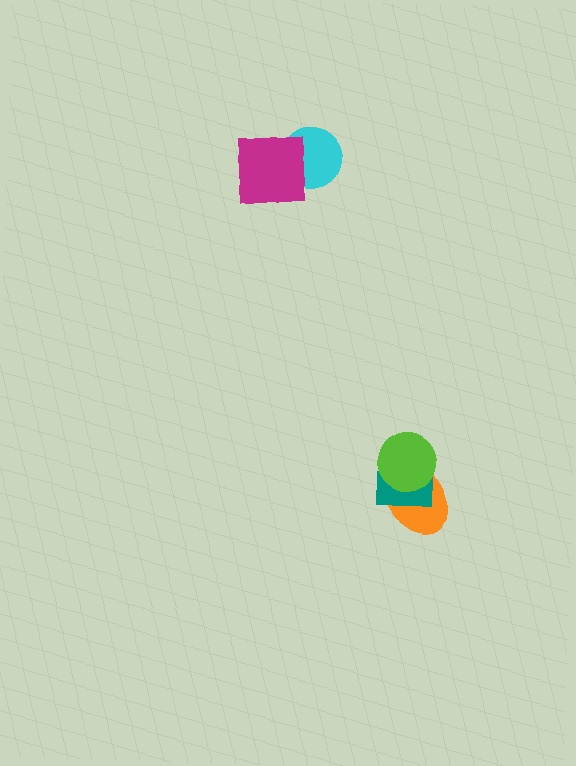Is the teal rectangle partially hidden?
Yes, it is partially covered by another shape.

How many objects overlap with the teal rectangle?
2 objects overlap with the teal rectangle.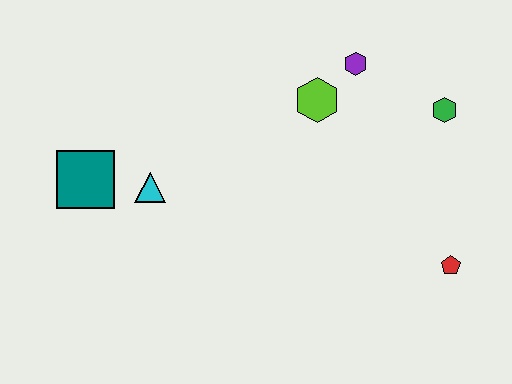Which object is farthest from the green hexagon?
The teal square is farthest from the green hexagon.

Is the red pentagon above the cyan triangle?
No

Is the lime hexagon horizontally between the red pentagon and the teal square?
Yes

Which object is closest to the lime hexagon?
The purple hexagon is closest to the lime hexagon.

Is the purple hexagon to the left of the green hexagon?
Yes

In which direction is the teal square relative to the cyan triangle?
The teal square is to the left of the cyan triangle.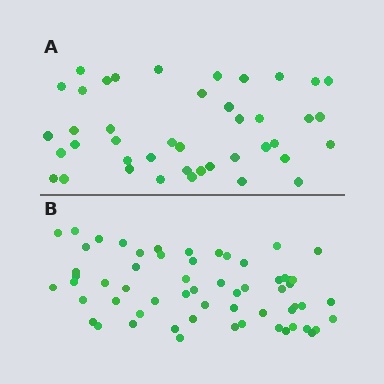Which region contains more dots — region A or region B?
Region B (the bottom region) has more dots.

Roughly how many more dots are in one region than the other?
Region B has approximately 20 more dots than region A.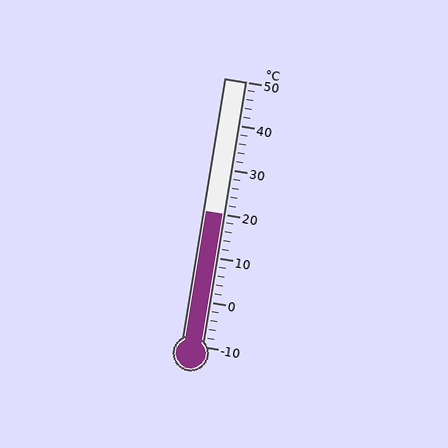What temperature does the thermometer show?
The thermometer shows approximately 20°C.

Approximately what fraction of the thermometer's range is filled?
The thermometer is filled to approximately 50% of its range.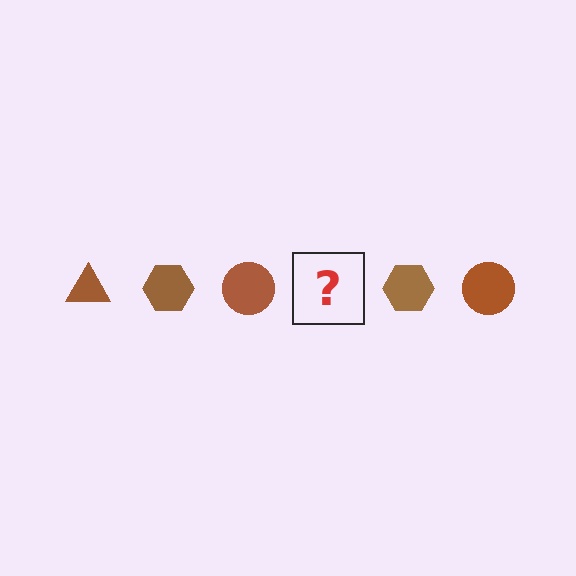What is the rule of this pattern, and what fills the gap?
The rule is that the pattern cycles through triangle, hexagon, circle shapes in brown. The gap should be filled with a brown triangle.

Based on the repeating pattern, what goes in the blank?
The blank should be a brown triangle.